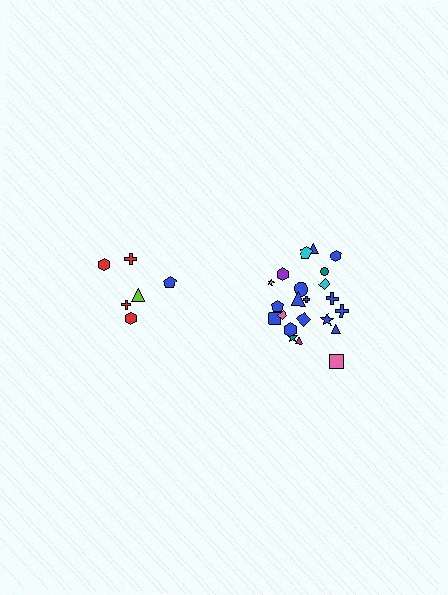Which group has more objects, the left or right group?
The right group.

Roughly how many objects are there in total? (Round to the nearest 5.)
Roughly 30 objects in total.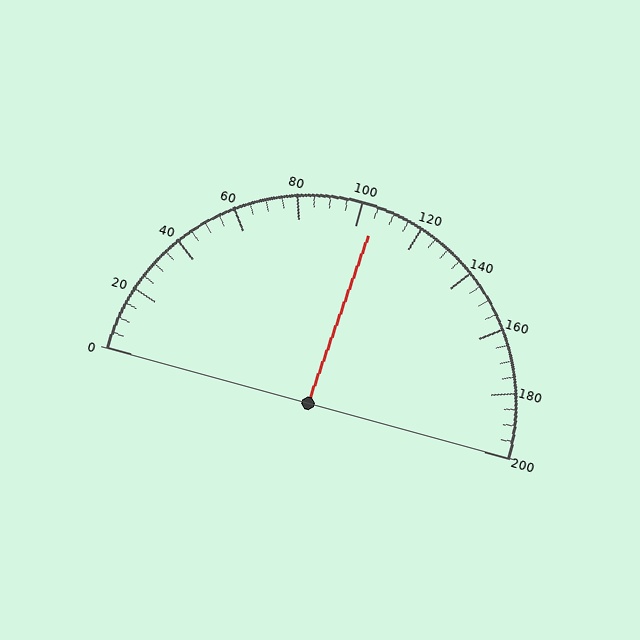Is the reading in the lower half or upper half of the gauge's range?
The reading is in the upper half of the range (0 to 200).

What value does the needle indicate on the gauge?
The needle indicates approximately 105.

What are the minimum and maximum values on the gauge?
The gauge ranges from 0 to 200.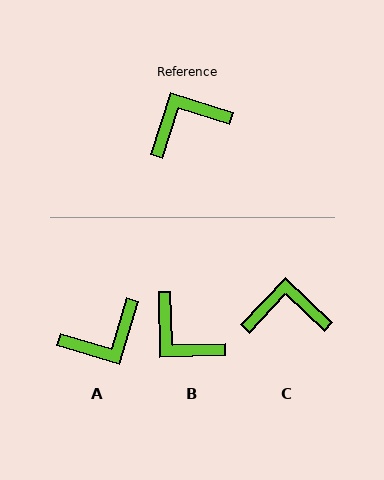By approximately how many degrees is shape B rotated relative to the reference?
Approximately 109 degrees counter-clockwise.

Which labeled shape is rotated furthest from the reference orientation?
A, about 179 degrees away.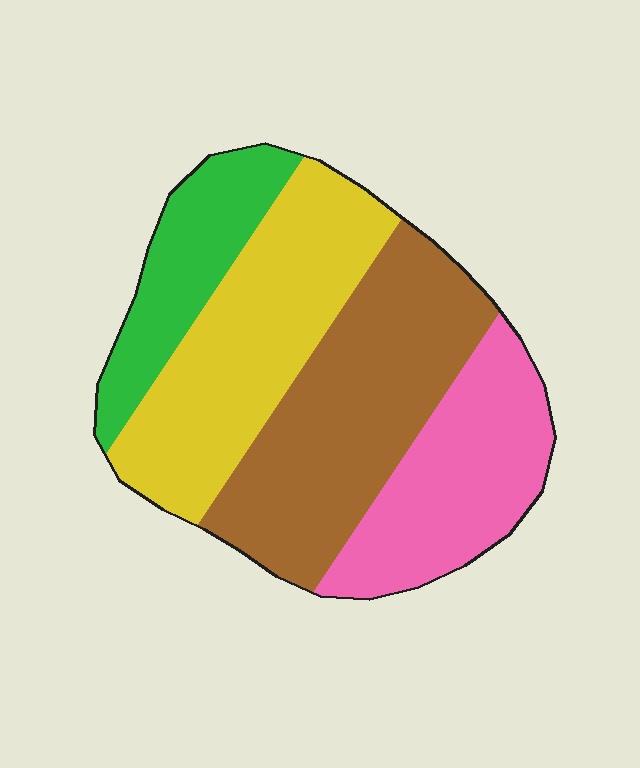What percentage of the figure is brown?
Brown takes up about one third (1/3) of the figure.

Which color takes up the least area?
Green, at roughly 15%.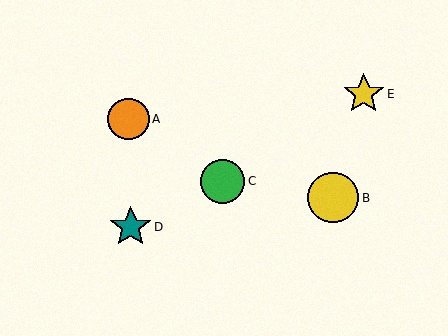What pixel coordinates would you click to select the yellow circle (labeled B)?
Click at (333, 198) to select the yellow circle B.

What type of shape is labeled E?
Shape E is a yellow star.